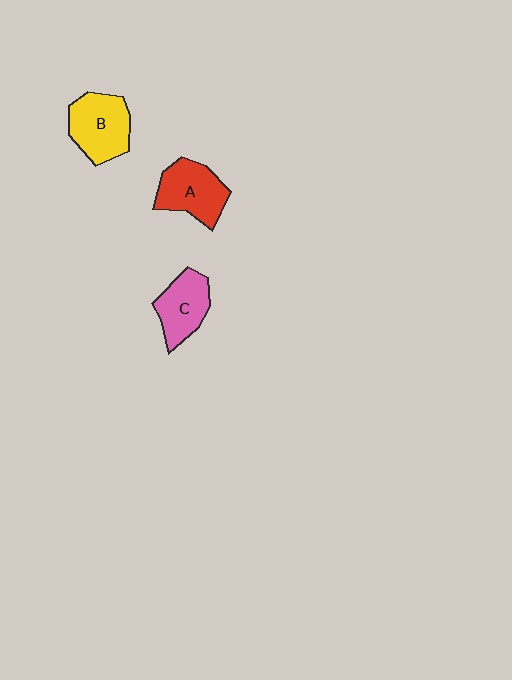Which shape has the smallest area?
Shape C (pink).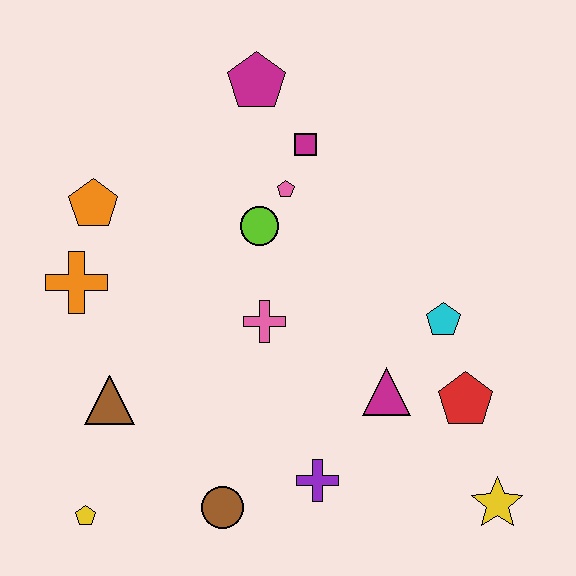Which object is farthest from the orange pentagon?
The yellow star is farthest from the orange pentagon.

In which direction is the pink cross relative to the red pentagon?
The pink cross is to the left of the red pentagon.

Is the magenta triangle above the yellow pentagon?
Yes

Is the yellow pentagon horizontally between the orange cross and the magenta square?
Yes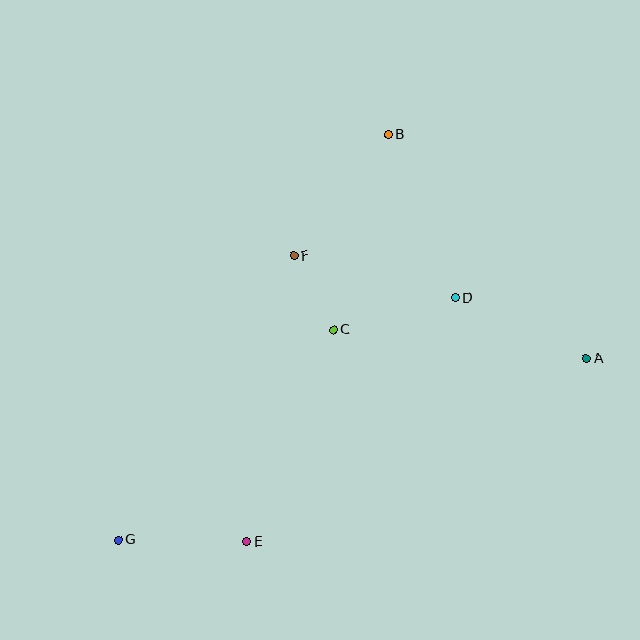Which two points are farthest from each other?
Points A and G are farthest from each other.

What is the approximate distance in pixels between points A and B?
The distance between A and B is approximately 299 pixels.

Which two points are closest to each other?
Points C and F are closest to each other.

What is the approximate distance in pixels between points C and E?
The distance between C and E is approximately 229 pixels.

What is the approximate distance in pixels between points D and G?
The distance between D and G is approximately 415 pixels.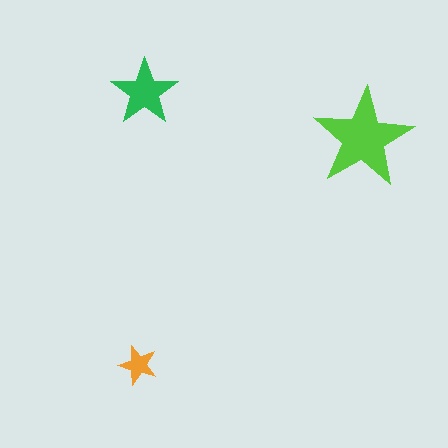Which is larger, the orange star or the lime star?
The lime one.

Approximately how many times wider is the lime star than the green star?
About 1.5 times wider.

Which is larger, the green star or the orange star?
The green one.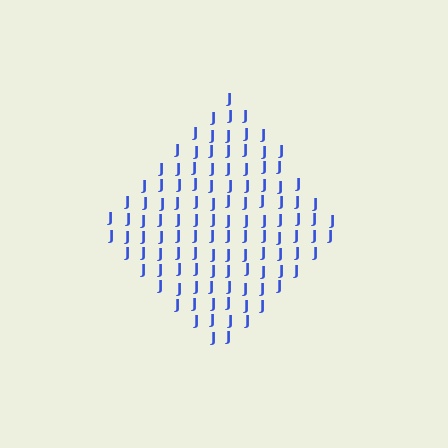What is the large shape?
The large shape is a diamond.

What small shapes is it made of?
It is made of small letter J's.